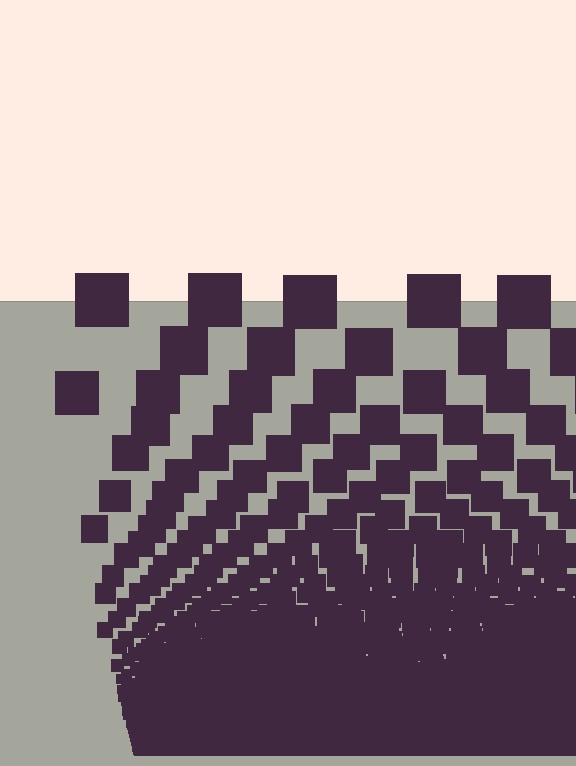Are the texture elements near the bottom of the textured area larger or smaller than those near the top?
Smaller. The gradient is inverted — elements near the bottom are smaller and denser.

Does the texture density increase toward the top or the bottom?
Density increases toward the bottom.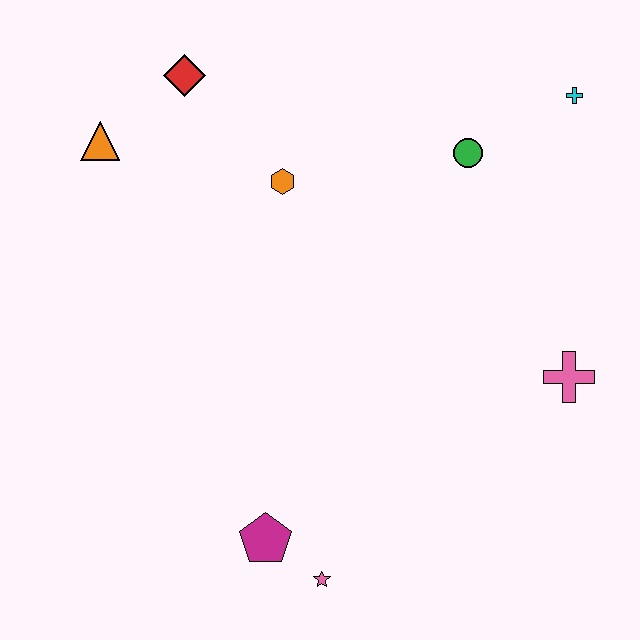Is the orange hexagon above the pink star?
Yes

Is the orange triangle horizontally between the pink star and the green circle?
No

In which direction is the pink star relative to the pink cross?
The pink star is to the left of the pink cross.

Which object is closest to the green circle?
The cyan cross is closest to the green circle.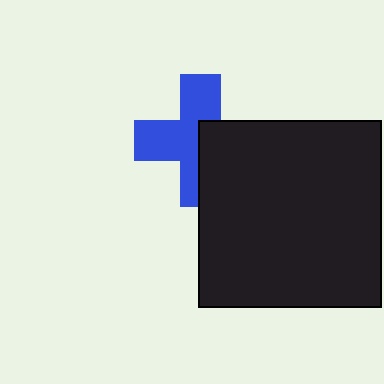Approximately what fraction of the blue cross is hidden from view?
Roughly 43% of the blue cross is hidden behind the black rectangle.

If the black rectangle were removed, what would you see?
You would see the complete blue cross.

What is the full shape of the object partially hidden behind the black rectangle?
The partially hidden object is a blue cross.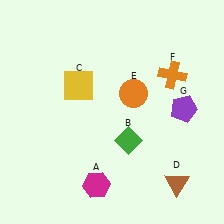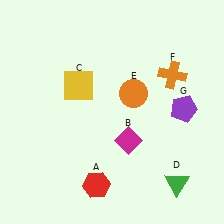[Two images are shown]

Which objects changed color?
A changed from magenta to red. B changed from green to magenta. D changed from brown to green.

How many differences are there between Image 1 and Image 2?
There are 3 differences between the two images.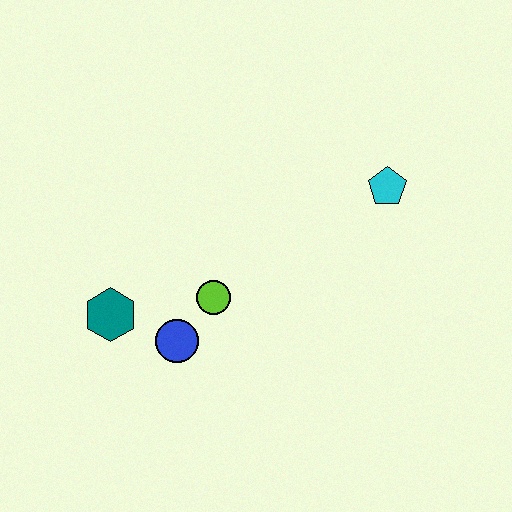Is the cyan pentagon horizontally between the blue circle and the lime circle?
No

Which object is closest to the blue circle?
The lime circle is closest to the blue circle.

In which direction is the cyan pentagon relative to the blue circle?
The cyan pentagon is to the right of the blue circle.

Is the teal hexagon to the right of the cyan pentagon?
No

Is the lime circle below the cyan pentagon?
Yes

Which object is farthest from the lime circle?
The cyan pentagon is farthest from the lime circle.